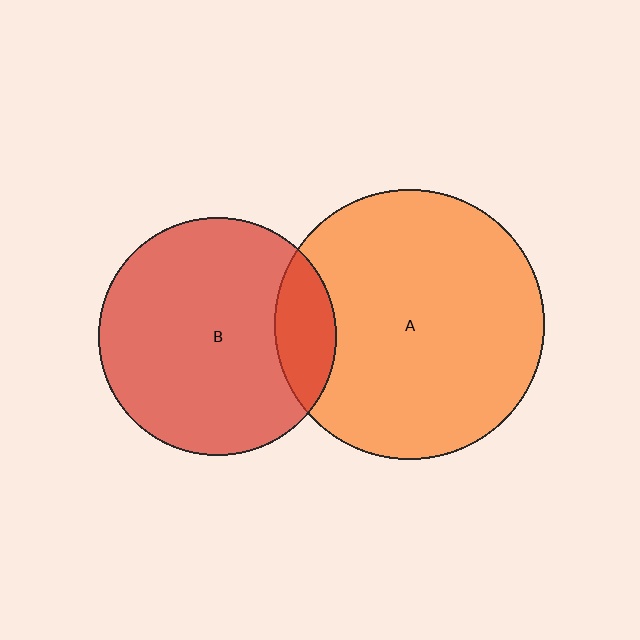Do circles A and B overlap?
Yes.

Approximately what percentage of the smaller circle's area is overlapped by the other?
Approximately 15%.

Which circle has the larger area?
Circle A (orange).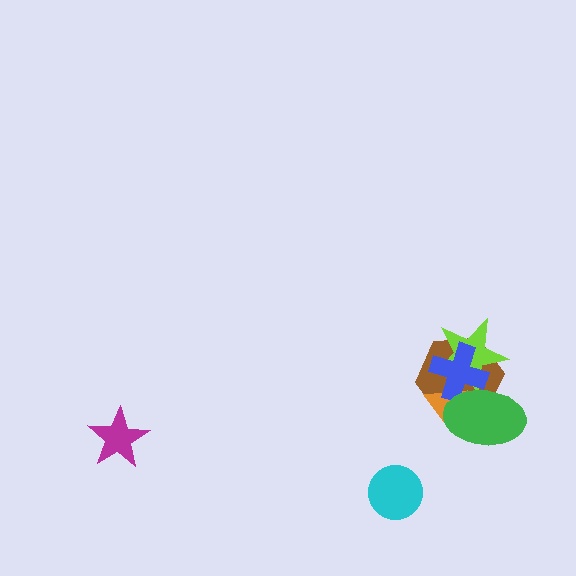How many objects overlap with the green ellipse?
4 objects overlap with the green ellipse.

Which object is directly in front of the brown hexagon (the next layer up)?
The orange triangle is directly in front of the brown hexagon.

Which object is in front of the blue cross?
The green ellipse is in front of the blue cross.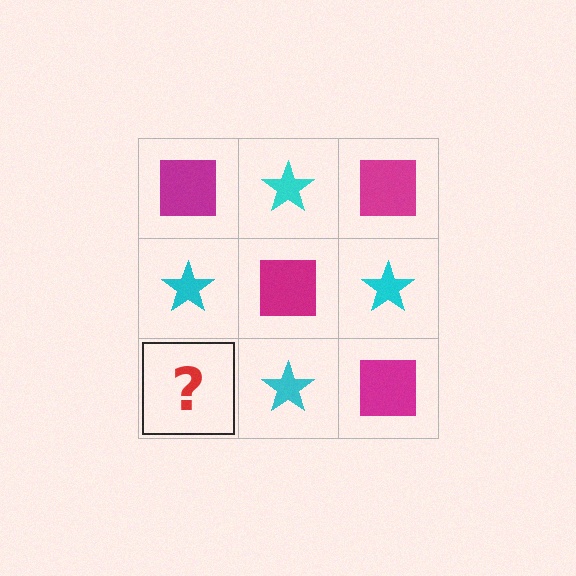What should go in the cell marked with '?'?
The missing cell should contain a magenta square.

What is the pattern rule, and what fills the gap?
The rule is that it alternates magenta square and cyan star in a checkerboard pattern. The gap should be filled with a magenta square.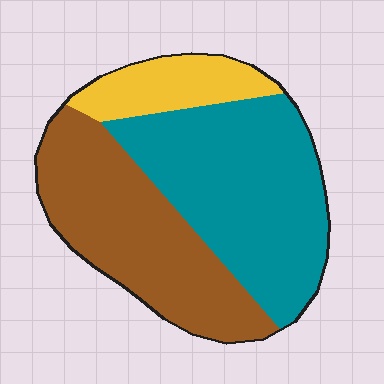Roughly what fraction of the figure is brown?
Brown covers about 40% of the figure.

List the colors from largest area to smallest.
From largest to smallest: teal, brown, yellow.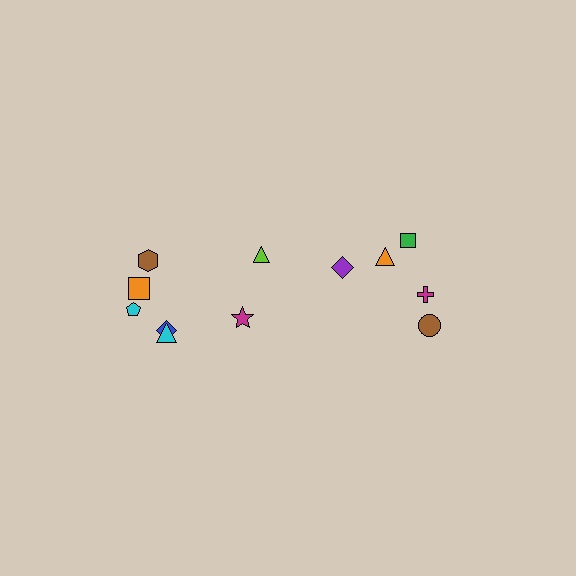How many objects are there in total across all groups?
There are 12 objects.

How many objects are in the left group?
There are 7 objects.